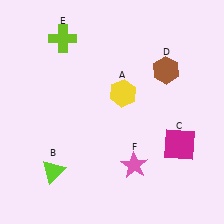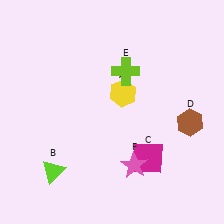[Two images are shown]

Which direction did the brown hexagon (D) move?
The brown hexagon (D) moved down.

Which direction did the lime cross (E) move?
The lime cross (E) moved right.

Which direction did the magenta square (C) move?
The magenta square (C) moved left.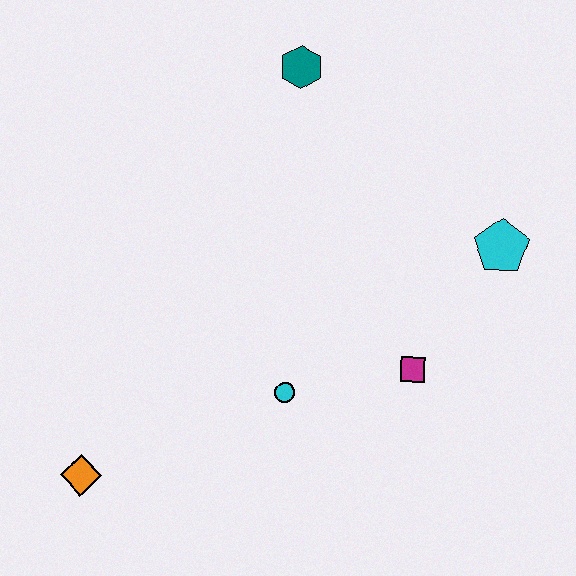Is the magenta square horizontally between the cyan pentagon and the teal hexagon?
Yes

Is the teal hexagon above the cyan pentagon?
Yes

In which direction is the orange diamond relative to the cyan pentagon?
The orange diamond is to the left of the cyan pentagon.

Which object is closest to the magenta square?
The cyan circle is closest to the magenta square.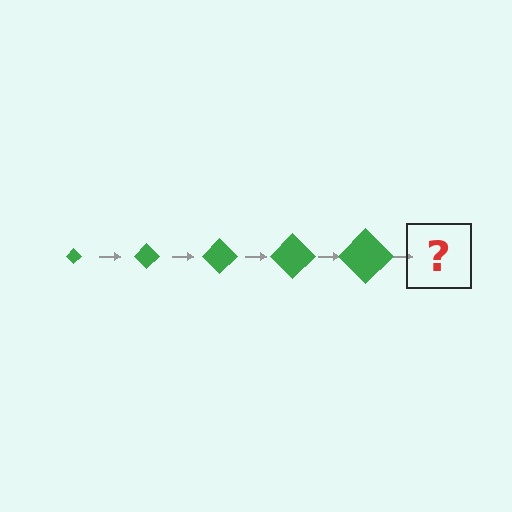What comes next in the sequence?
The next element should be a green diamond, larger than the previous one.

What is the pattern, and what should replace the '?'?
The pattern is that the diamond gets progressively larger each step. The '?' should be a green diamond, larger than the previous one.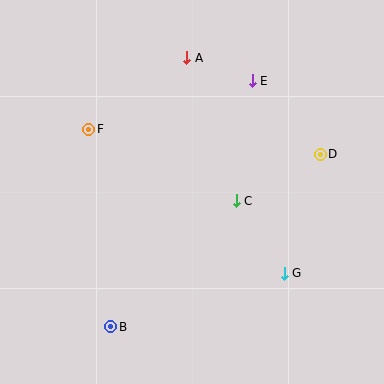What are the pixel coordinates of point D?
Point D is at (320, 154).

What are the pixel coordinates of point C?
Point C is at (236, 201).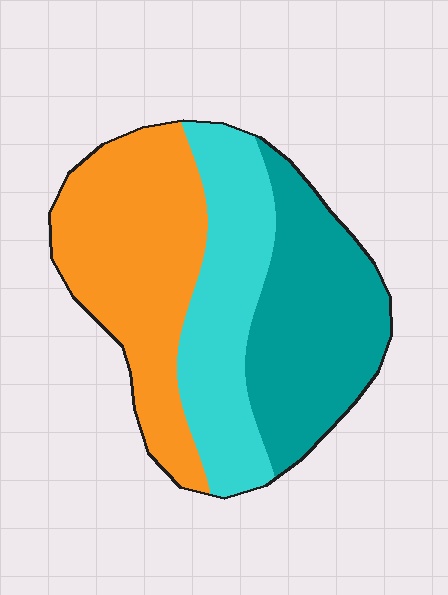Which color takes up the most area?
Orange, at roughly 40%.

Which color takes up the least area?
Cyan, at roughly 30%.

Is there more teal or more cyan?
Teal.